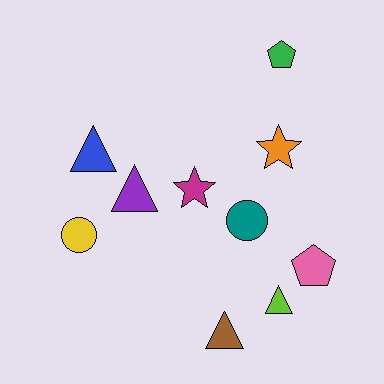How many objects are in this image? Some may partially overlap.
There are 10 objects.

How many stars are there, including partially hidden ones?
There are 2 stars.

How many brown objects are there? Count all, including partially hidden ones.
There is 1 brown object.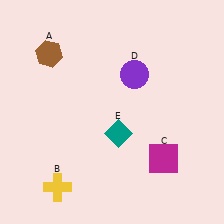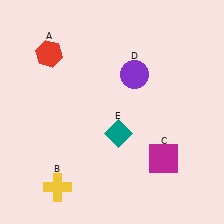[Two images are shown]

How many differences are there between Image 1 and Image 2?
There is 1 difference between the two images.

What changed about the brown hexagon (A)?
In Image 1, A is brown. In Image 2, it changed to red.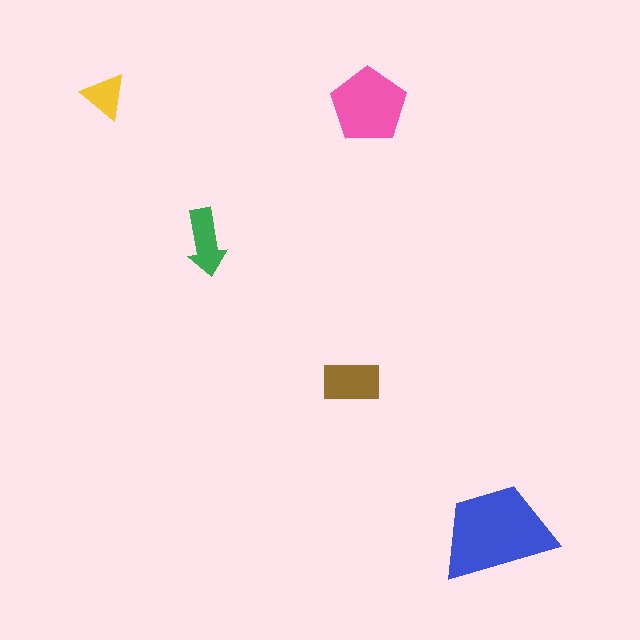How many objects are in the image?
There are 5 objects in the image.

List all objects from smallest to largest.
The yellow triangle, the green arrow, the brown rectangle, the pink pentagon, the blue trapezoid.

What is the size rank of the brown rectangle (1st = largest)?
3rd.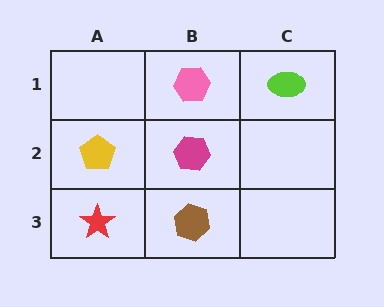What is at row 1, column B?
A pink hexagon.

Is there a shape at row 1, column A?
No, that cell is empty.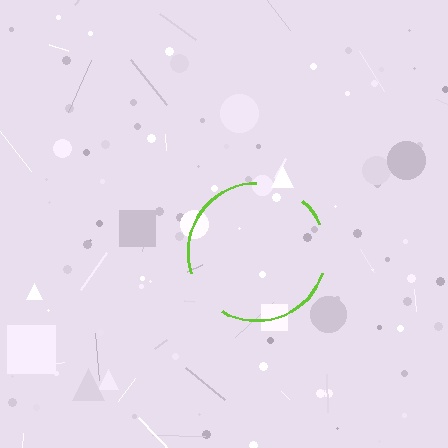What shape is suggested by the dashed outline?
The dashed outline suggests a circle.